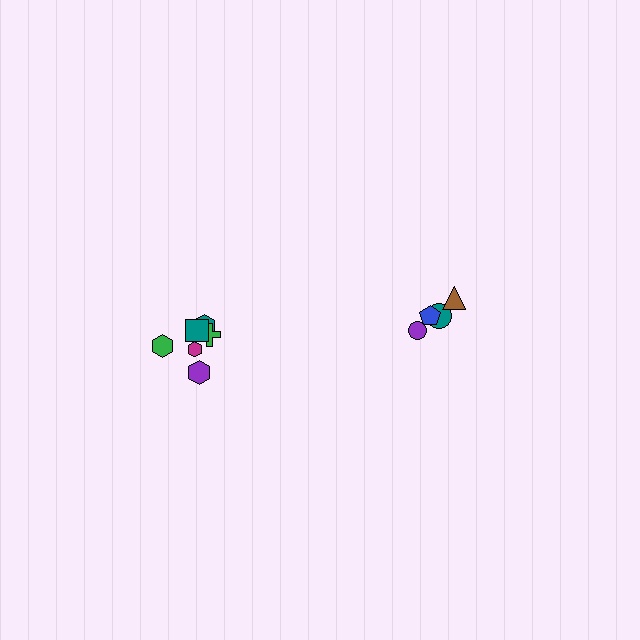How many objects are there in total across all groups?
There are 10 objects.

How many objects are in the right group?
There are 4 objects.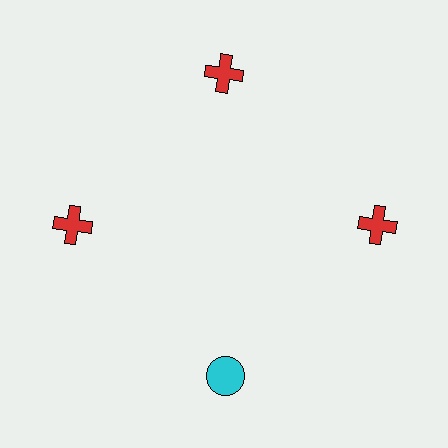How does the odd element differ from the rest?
It differs in both color (cyan instead of red) and shape (circle instead of cross).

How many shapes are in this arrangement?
There are 4 shapes arranged in a ring pattern.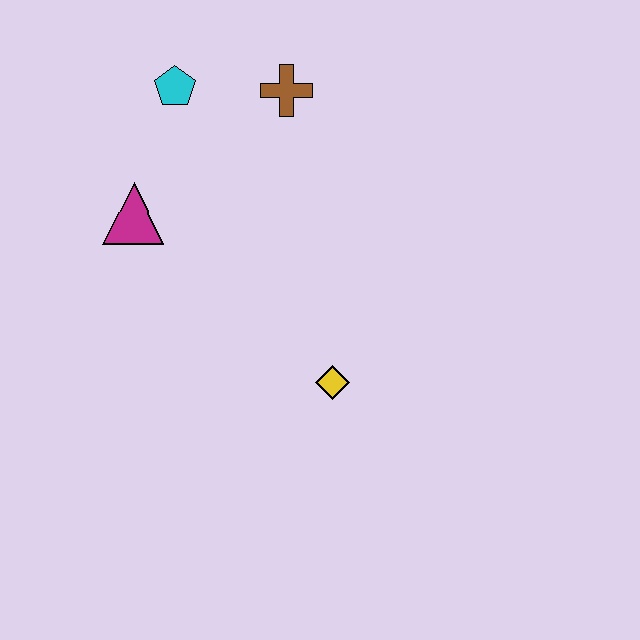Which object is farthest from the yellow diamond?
The cyan pentagon is farthest from the yellow diamond.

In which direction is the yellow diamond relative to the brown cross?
The yellow diamond is below the brown cross.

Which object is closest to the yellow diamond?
The magenta triangle is closest to the yellow diamond.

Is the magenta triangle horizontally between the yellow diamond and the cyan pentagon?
No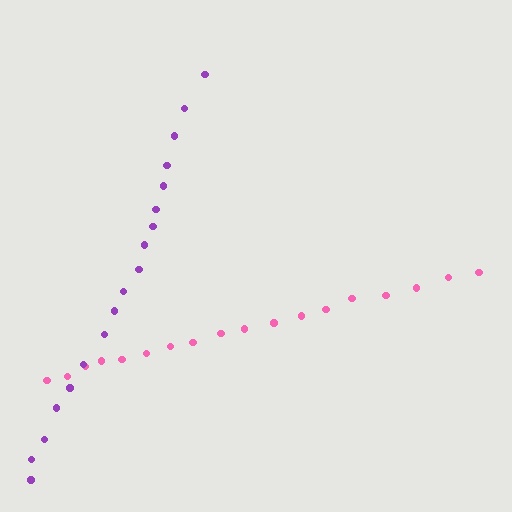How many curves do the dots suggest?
There are 2 distinct paths.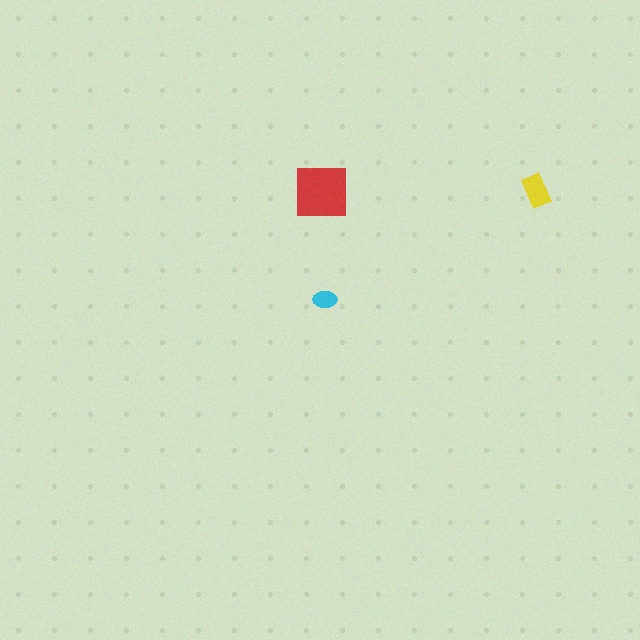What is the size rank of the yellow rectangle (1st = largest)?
2nd.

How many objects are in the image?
There are 3 objects in the image.